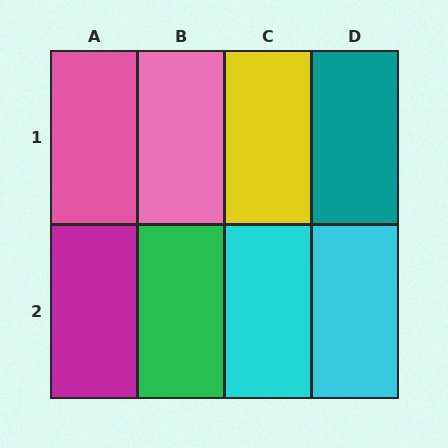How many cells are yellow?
1 cell is yellow.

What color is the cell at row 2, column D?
Cyan.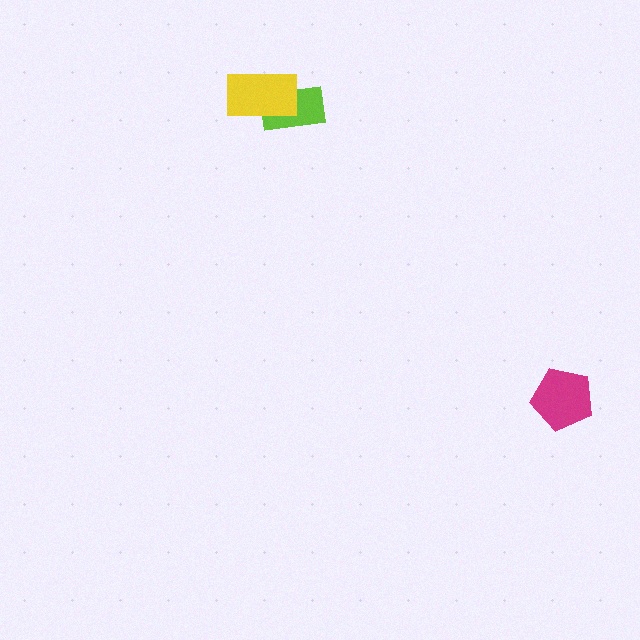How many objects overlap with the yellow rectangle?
1 object overlaps with the yellow rectangle.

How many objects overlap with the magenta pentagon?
0 objects overlap with the magenta pentagon.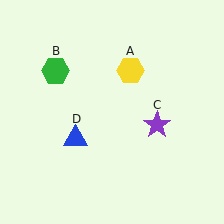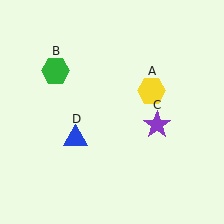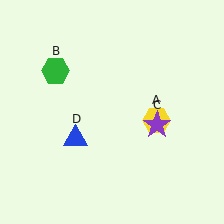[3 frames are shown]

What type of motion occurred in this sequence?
The yellow hexagon (object A) rotated clockwise around the center of the scene.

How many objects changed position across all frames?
1 object changed position: yellow hexagon (object A).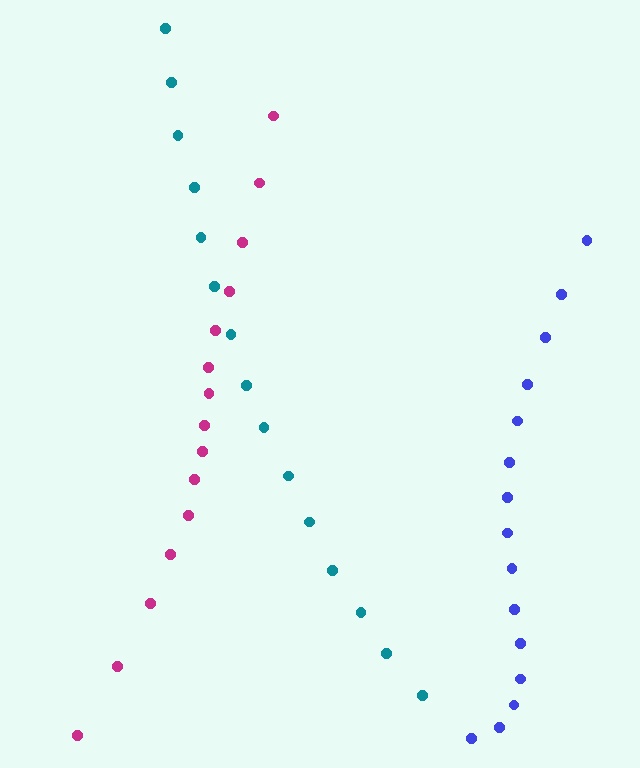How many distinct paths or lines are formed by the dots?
There are 3 distinct paths.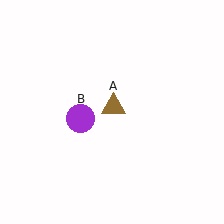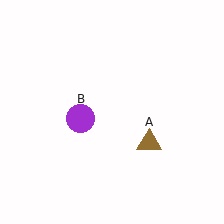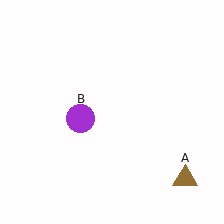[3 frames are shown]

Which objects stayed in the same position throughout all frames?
Purple circle (object B) remained stationary.